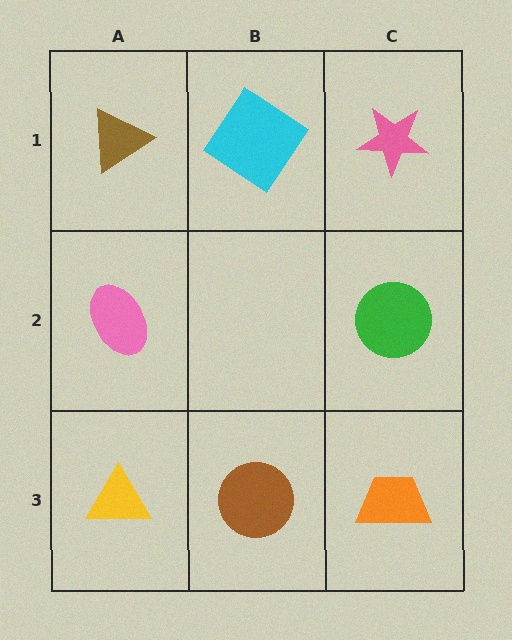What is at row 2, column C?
A green circle.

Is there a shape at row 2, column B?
No, that cell is empty.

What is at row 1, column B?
A cyan diamond.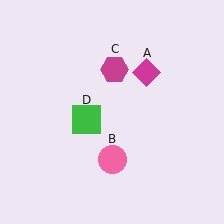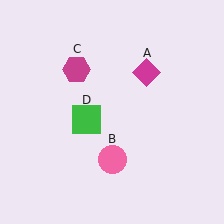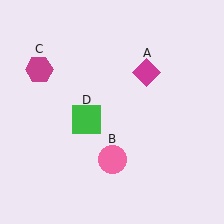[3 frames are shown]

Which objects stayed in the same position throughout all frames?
Magenta diamond (object A) and pink circle (object B) and green square (object D) remained stationary.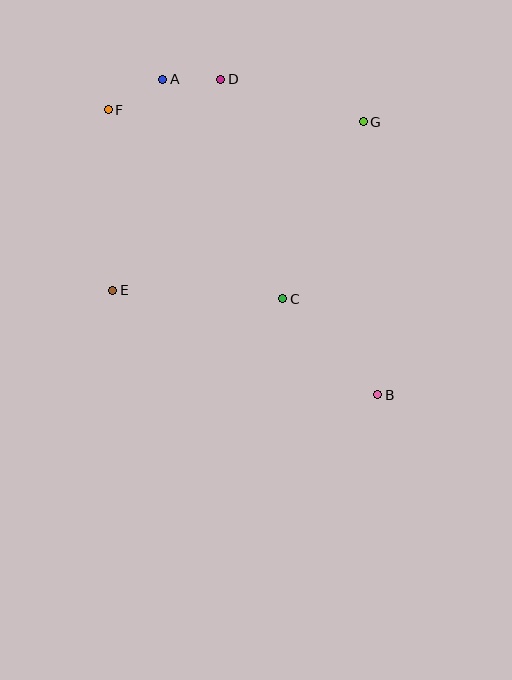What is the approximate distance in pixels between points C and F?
The distance between C and F is approximately 258 pixels.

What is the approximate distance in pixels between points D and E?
The distance between D and E is approximately 237 pixels.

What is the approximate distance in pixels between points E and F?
The distance between E and F is approximately 181 pixels.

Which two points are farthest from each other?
Points B and F are farthest from each other.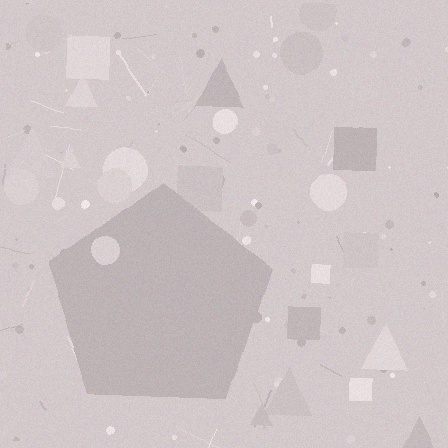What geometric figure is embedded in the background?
A pentagon is embedded in the background.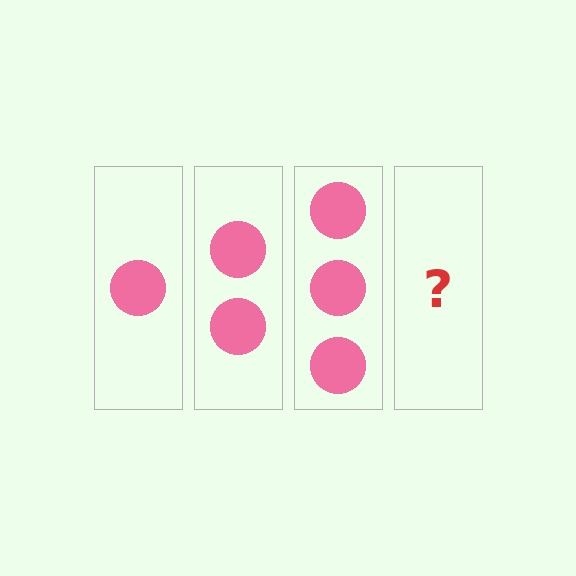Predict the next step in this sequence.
The next step is 4 circles.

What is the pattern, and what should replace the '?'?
The pattern is that each step adds one more circle. The '?' should be 4 circles.